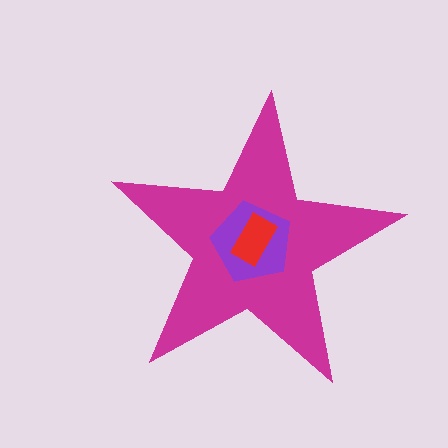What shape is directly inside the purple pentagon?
The red rectangle.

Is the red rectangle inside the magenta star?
Yes.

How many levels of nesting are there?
3.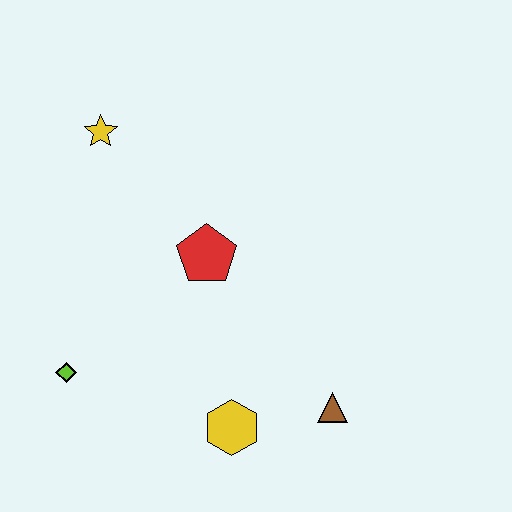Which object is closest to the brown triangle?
The yellow hexagon is closest to the brown triangle.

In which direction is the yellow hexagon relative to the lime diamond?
The yellow hexagon is to the right of the lime diamond.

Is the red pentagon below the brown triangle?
No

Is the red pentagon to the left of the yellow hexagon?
Yes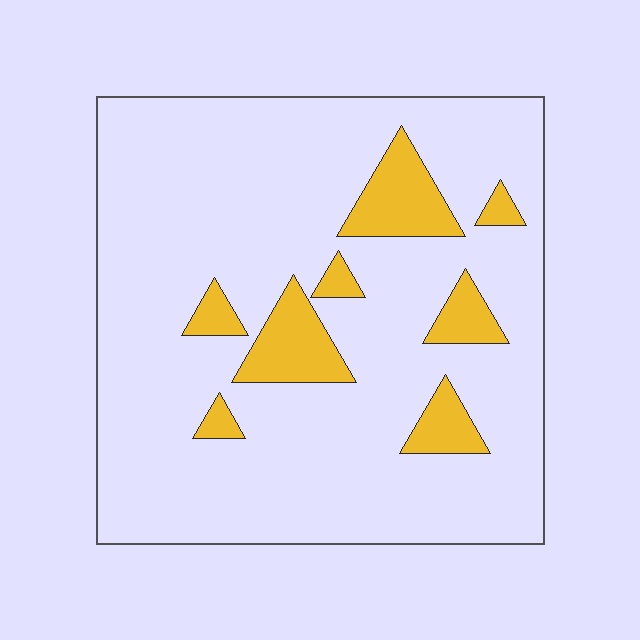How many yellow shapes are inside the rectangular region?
8.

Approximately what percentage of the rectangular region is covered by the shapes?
Approximately 15%.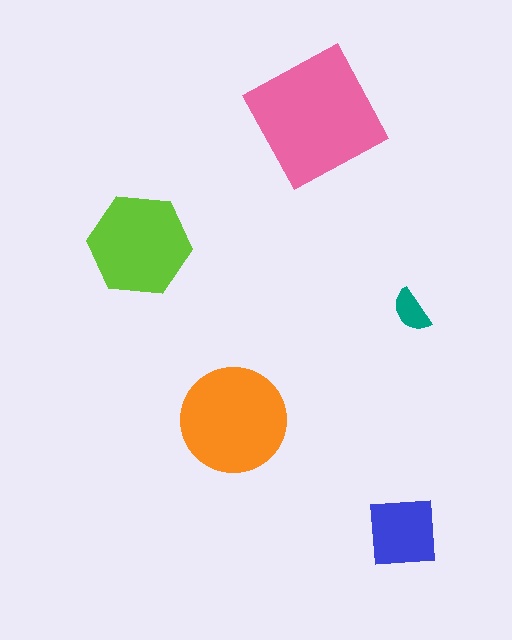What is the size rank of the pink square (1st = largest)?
1st.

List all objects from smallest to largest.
The teal semicircle, the blue square, the lime hexagon, the orange circle, the pink square.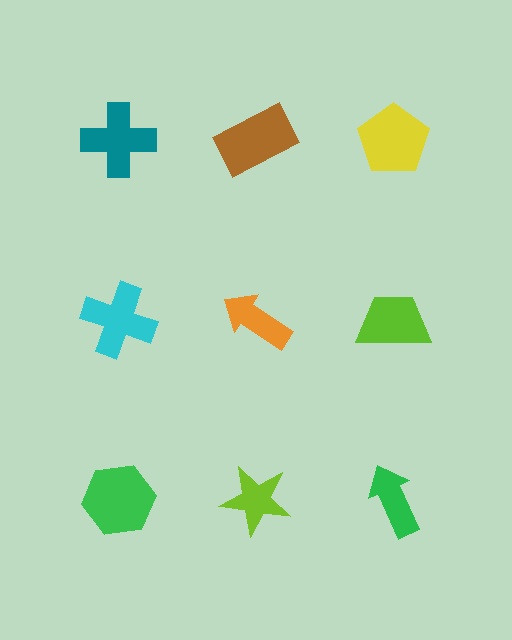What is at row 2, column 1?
A cyan cross.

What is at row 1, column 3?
A yellow pentagon.